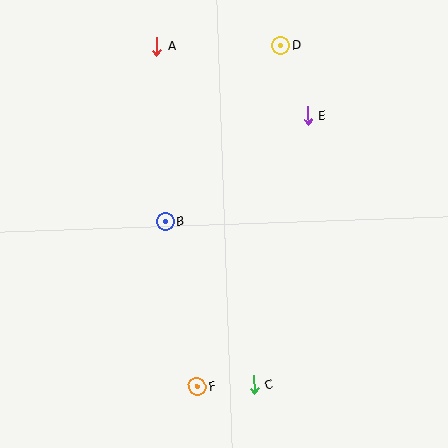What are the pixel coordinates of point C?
Point C is at (254, 385).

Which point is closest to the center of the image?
Point B at (165, 222) is closest to the center.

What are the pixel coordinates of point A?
Point A is at (157, 47).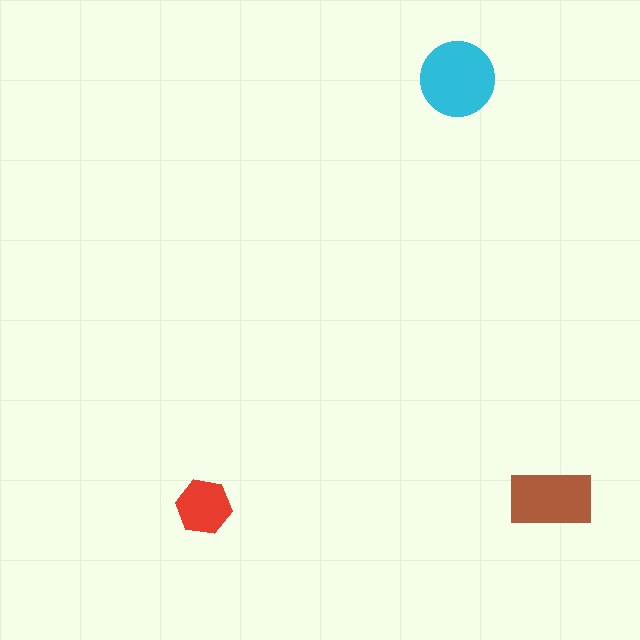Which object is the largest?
The cyan circle.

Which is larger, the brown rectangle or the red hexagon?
The brown rectangle.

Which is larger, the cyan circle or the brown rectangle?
The cyan circle.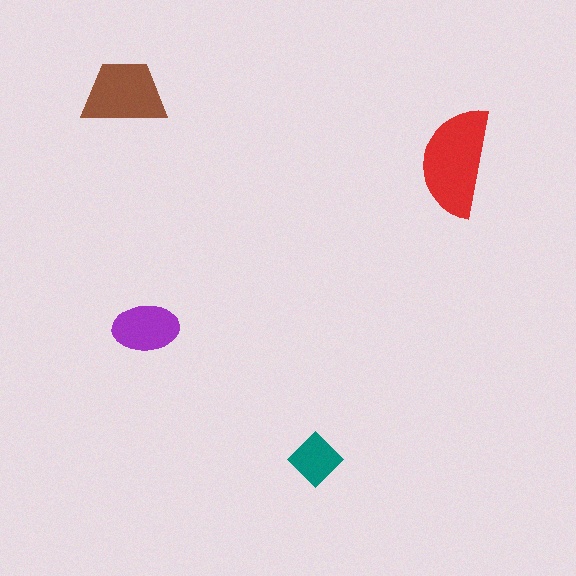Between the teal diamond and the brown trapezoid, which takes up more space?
The brown trapezoid.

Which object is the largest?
The red semicircle.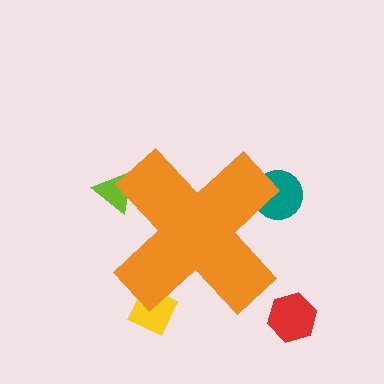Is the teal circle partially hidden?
Yes, the teal circle is partially hidden behind the orange cross.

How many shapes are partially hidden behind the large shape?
3 shapes are partially hidden.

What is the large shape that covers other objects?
An orange cross.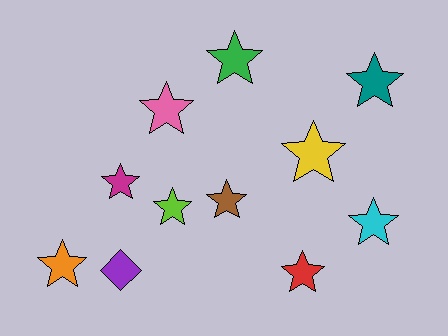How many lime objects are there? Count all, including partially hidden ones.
There is 1 lime object.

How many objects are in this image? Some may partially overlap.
There are 11 objects.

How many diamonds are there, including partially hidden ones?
There is 1 diamond.